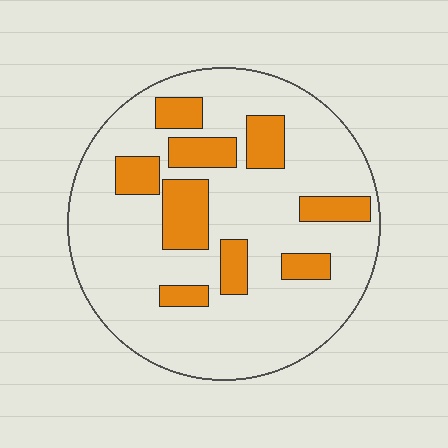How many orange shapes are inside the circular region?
9.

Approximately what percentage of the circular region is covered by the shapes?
Approximately 20%.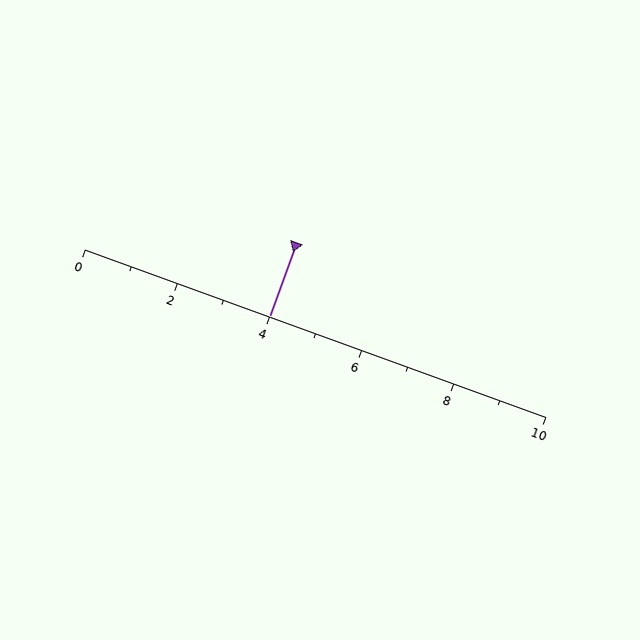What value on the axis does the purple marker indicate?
The marker indicates approximately 4.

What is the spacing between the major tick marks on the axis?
The major ticks are spaced 2 apart.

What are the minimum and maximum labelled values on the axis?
The axis runs from 0 to 10.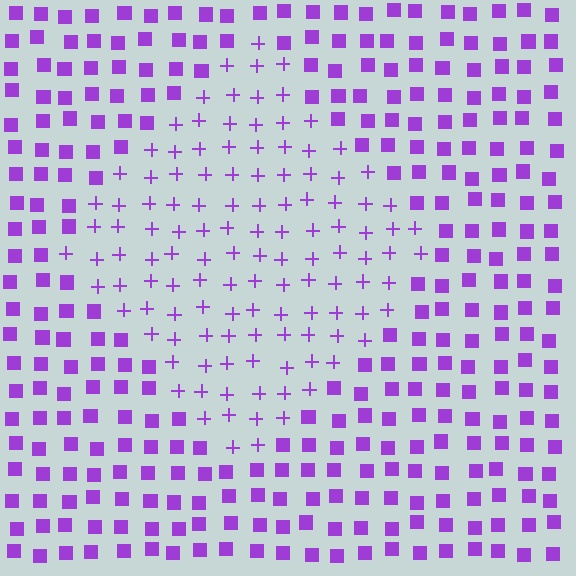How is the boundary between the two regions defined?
The boundary is defined by a change in element shape: plus signs inside vs. squares outside. All elements share the same color and spacing.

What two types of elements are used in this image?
The image uses plus signs inside the diamond region and squares outside it.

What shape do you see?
I see a diamond.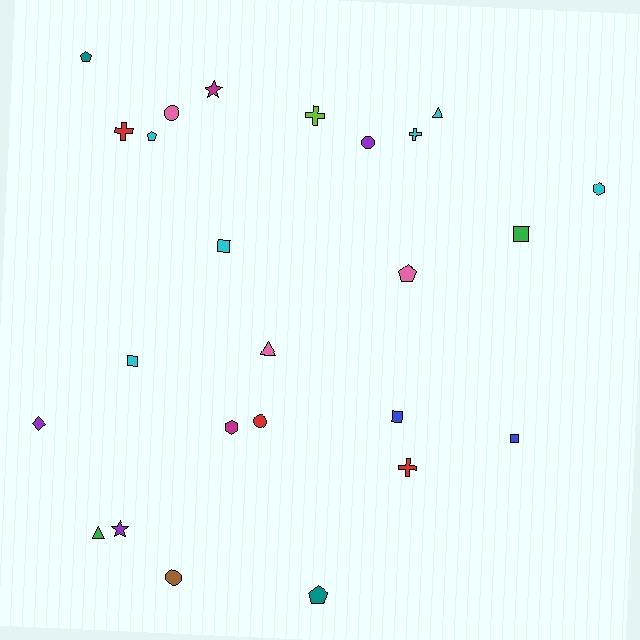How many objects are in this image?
There are 25 objects.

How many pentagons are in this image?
There are 4 pentagons.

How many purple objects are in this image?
There are 3 purple objects.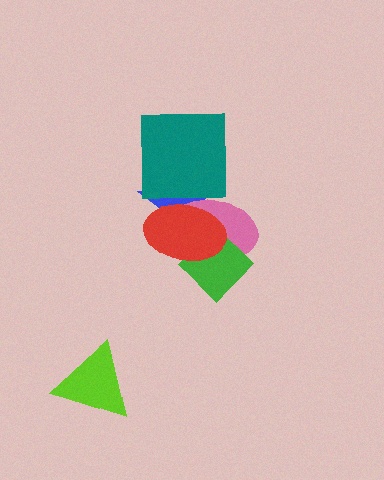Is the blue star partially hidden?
Yes, it is partially covered by another shape.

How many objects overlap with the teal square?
1 object overlaps with the teal square.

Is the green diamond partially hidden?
Yes, it is partially covered by another shape.